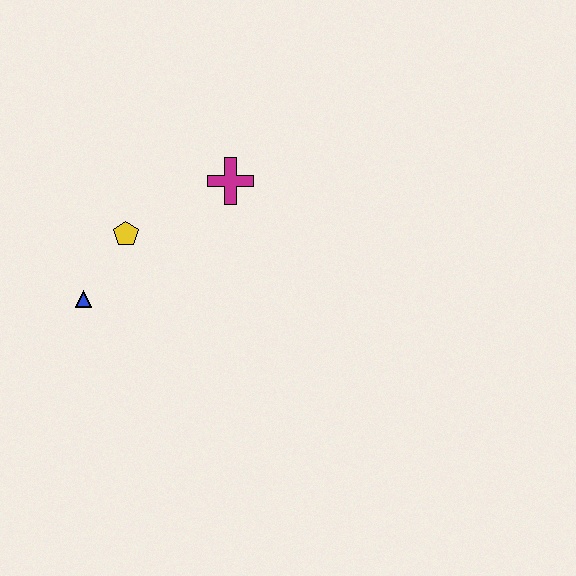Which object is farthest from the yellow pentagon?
The magenta cross is farthest from the yellow pentagon.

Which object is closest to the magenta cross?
The yellow pentagon is closest to the magenta cross.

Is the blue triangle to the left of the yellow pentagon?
Yes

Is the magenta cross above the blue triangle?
Yes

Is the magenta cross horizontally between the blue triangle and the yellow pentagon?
No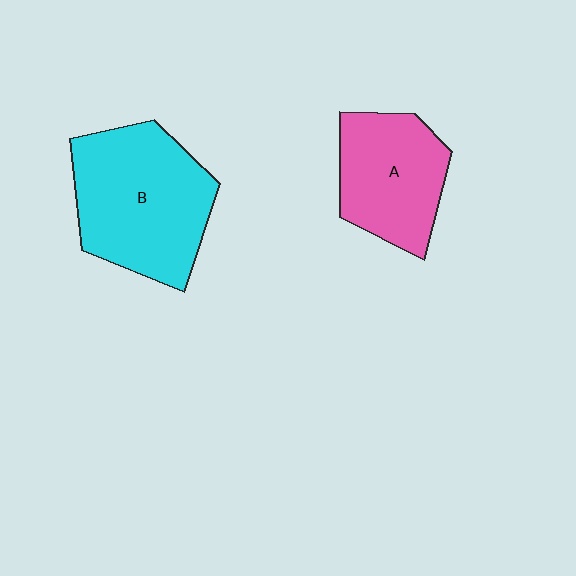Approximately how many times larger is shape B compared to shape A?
Approximately 1.4 times.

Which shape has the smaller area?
Shape A (pink).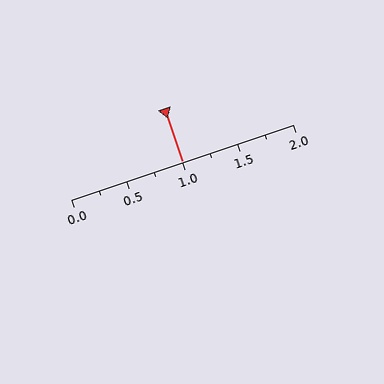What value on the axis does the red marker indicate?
The marker indicates approximately 1.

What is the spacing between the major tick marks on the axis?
The major ticks are spaced 0.5 apart.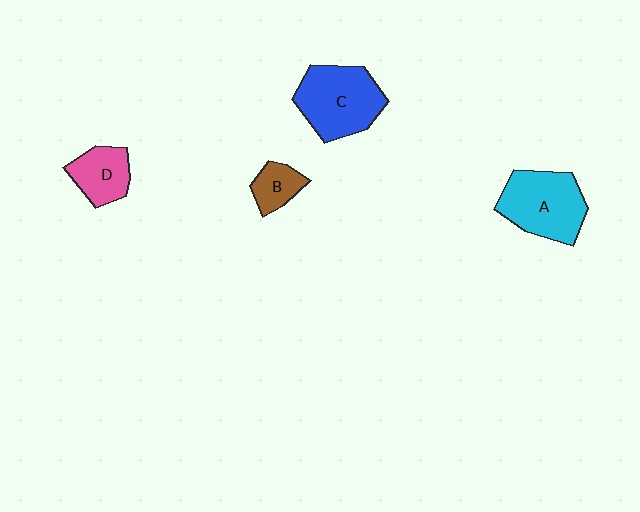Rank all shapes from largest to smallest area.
From largest to smallest: C (blue), A (cyan), D (pink), B (brown).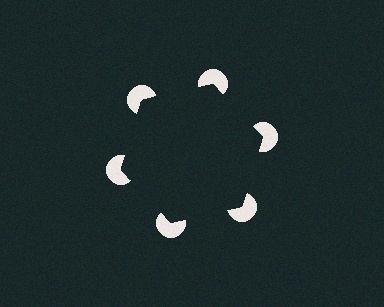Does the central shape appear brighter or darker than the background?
It typically appears slightly darker than the background, even though no actual brightness change is drawn.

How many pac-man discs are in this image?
There are 6 — one at each vertex of the illusory hexagon.